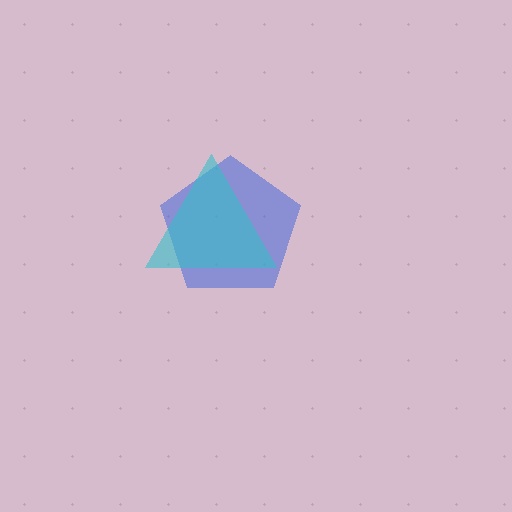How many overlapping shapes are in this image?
There are 2 overlapping shapes in the image.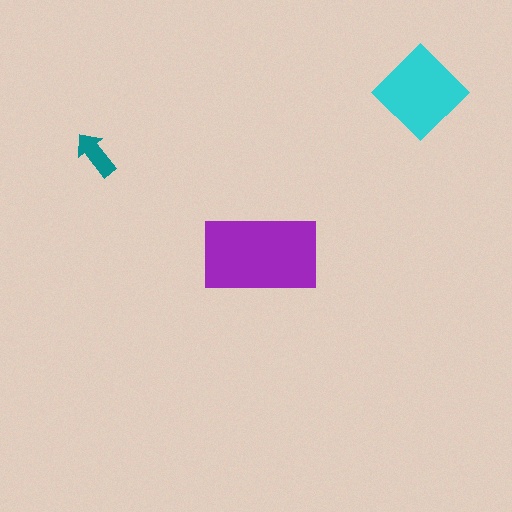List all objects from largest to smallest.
The purple rectangle, the cyan diamond, the teal arrow.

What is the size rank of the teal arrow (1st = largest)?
3rd.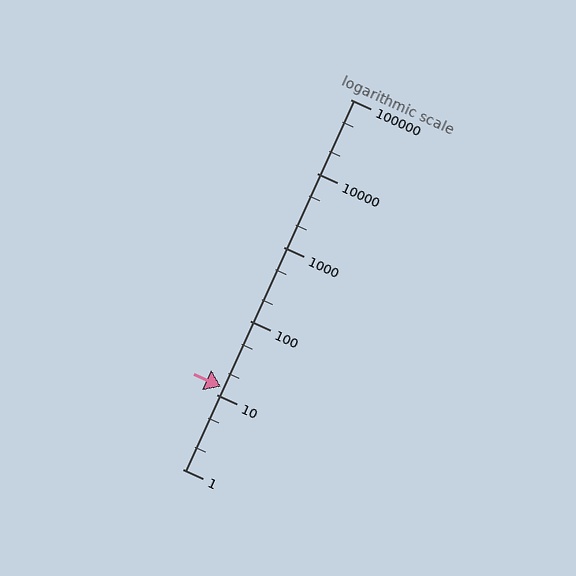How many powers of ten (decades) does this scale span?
The scale spans 5 decades, from 1 to 100000.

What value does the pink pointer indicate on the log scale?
The pointer indicates approximately 13.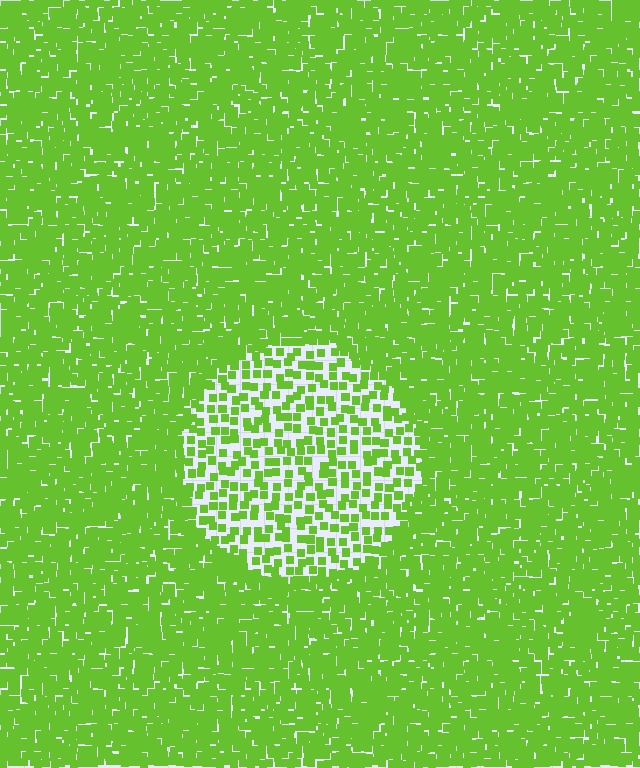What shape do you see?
I see a circle.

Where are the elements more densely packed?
The elements are more densely packed outside the circle boundary.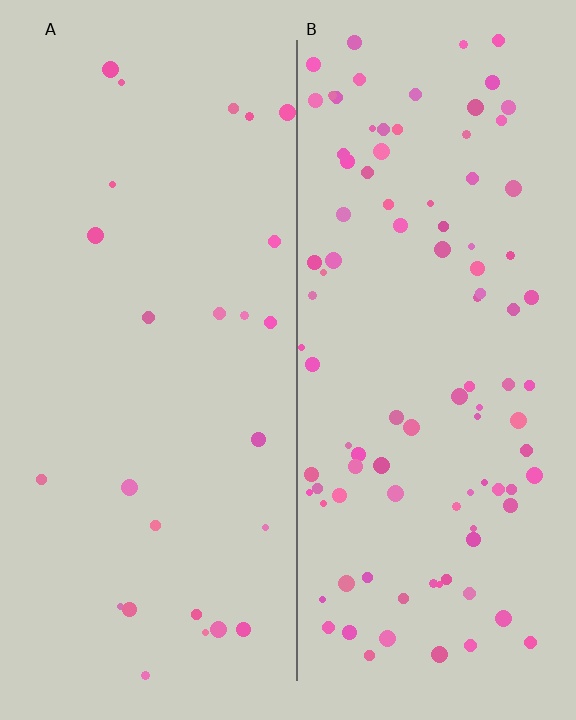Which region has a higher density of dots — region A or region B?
B (the right).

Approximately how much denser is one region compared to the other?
Approximately 3.9× — region B over region A.